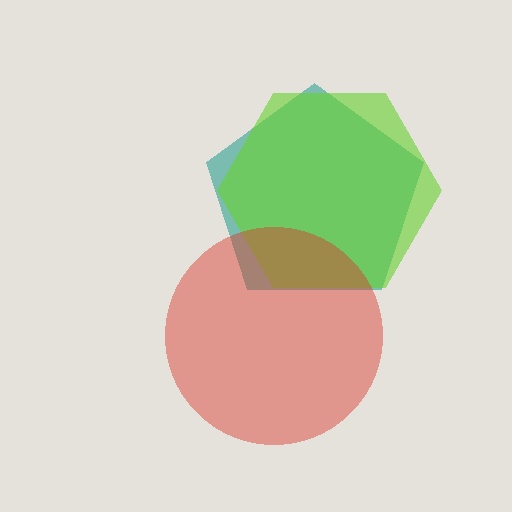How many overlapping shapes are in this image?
There are 3 overlapping shapes in the image.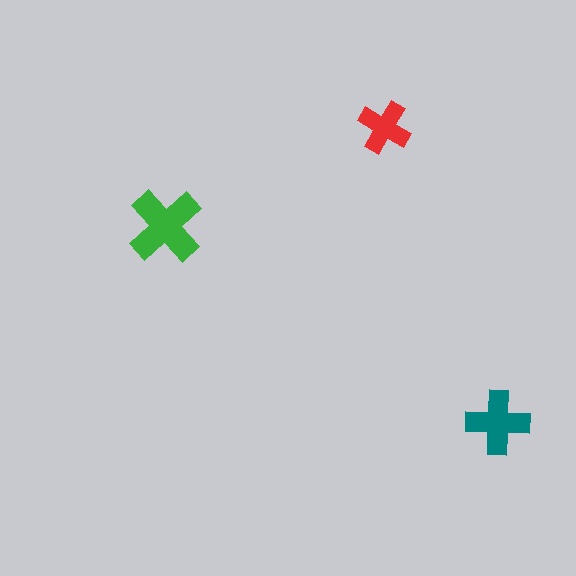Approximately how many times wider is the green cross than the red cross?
About 1.5 times wider.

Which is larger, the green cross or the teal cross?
The green one.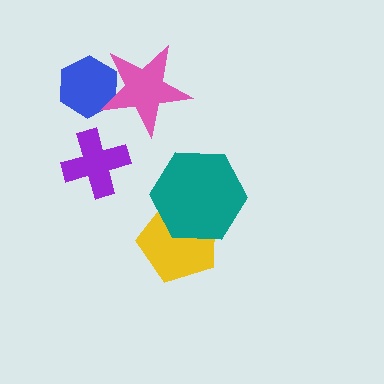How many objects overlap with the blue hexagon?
1 object overlaps with the blue hexagon.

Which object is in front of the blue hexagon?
The pink star is in front of the blue hexagon.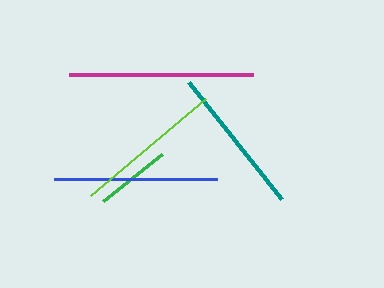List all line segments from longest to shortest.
From longest to shortest: magenta, blue, lime, teal, green.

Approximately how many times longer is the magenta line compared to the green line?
The magenta line is approximately 2.4 times the length of the green line.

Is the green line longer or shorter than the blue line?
The blue line is longer than the green line.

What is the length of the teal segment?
The teal segment is approximately 150 pixels long.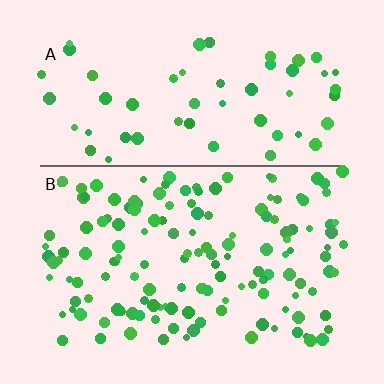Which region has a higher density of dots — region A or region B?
B (the bottom).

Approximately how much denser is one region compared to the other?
Approximately 2.5× — region B over region A.